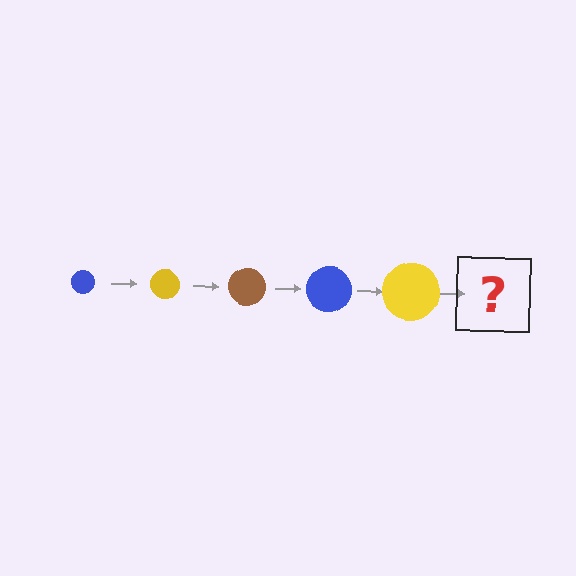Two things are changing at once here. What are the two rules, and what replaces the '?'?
The two rules are that the circle grows larger each step and the color cycles through blue, yellow, and brown. The '?' should be a brown circle, larger than the previous one.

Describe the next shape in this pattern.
It should be a brown circle, larger than the previous one.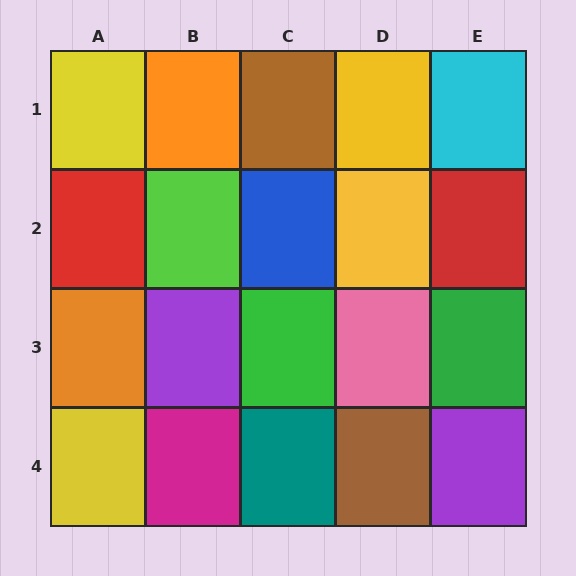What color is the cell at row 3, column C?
Green.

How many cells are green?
2 cells are green.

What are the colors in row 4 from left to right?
Yellow, magenta, teal, brown, purple.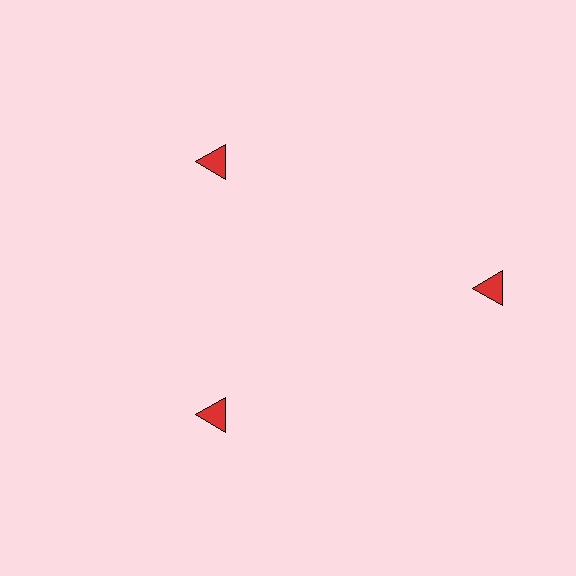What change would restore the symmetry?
The symmetry would be restored by moving it inward, back onto the ring so that all 3 triangles sit at equal angles and equal distance from the center.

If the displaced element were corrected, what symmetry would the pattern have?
It would have 3-fold rotational symmetry — the pattern would map onto itself every 120 degrees.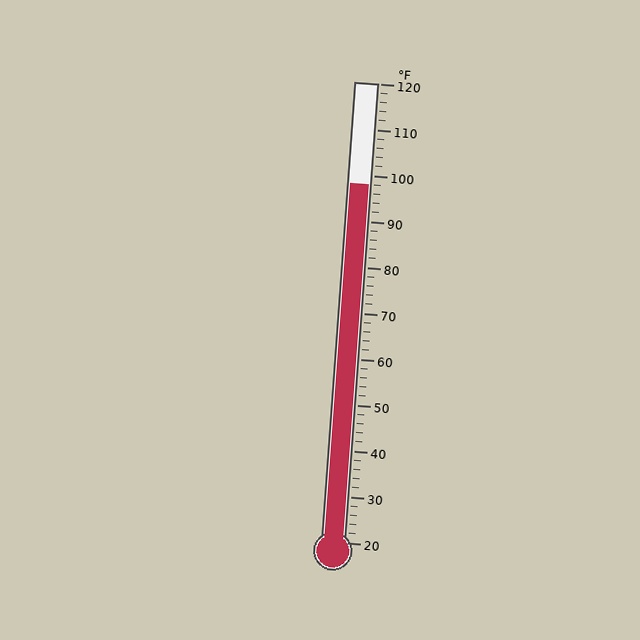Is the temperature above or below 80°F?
The temperature is above 80°F.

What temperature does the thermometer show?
The thermometer shows approximately 98°F.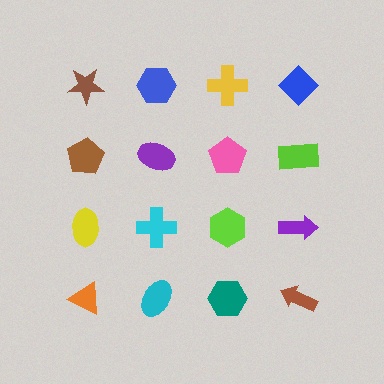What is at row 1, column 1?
A brown star.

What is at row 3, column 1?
A yellow ellipse.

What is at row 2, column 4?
A lime rectangle.